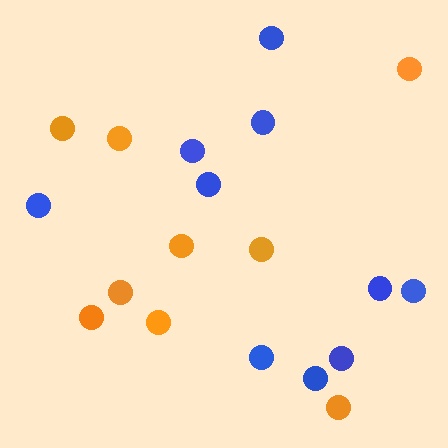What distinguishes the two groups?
There are 2 groups: one group of blue circles (10) and one group of orange circles (9).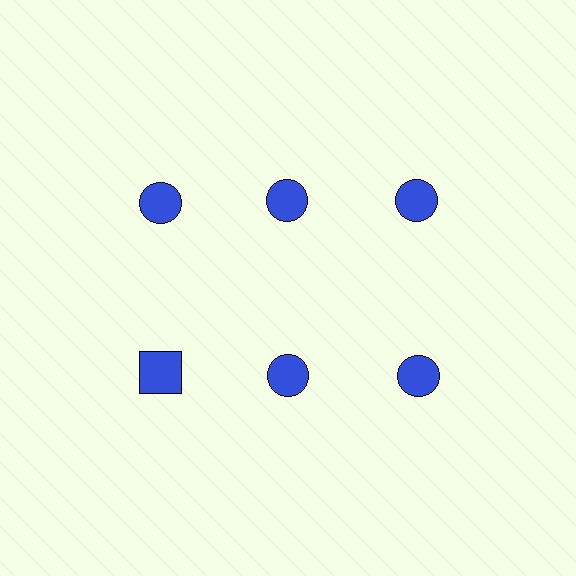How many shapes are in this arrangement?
There are 6 shapes arranged in a grid pattern.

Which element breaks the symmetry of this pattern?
The blue square in the second row, leftmost column breaks the symmetry. All other shapes are blue circles.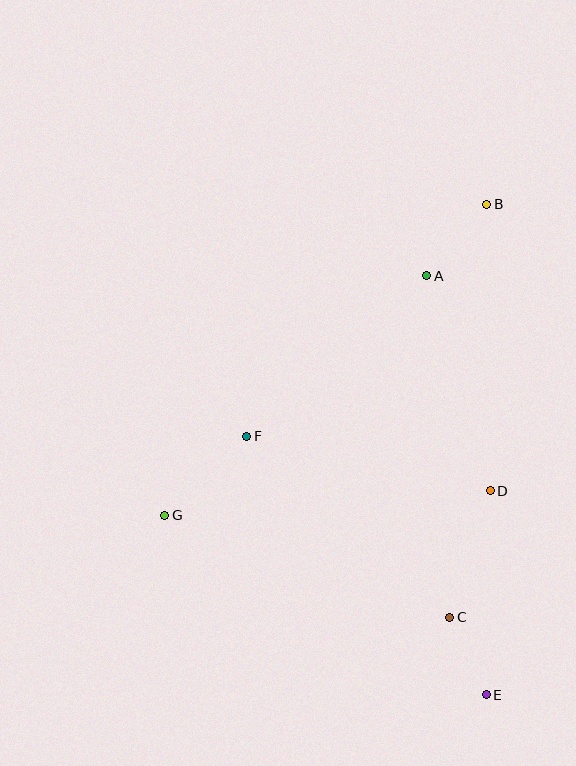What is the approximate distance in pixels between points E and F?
The distance between E and F is approximately 352 pixels.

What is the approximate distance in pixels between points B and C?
The distance between B and C is approximately 414 pixels.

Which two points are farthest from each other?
Points B and E are farthest from each other.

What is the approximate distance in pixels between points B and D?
The distance between B and D is approximately 286 pixels.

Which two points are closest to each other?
Points C and E are closest to each other.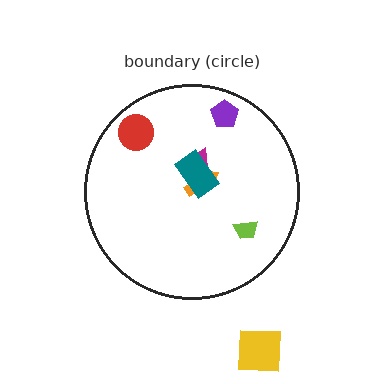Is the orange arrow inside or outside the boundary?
Inside.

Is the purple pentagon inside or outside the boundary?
Inside.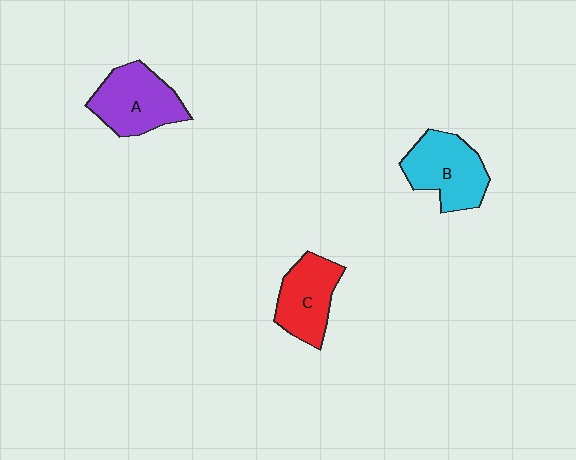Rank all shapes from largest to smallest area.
From largest to smallest: B (cyan), A (purple), C (red).